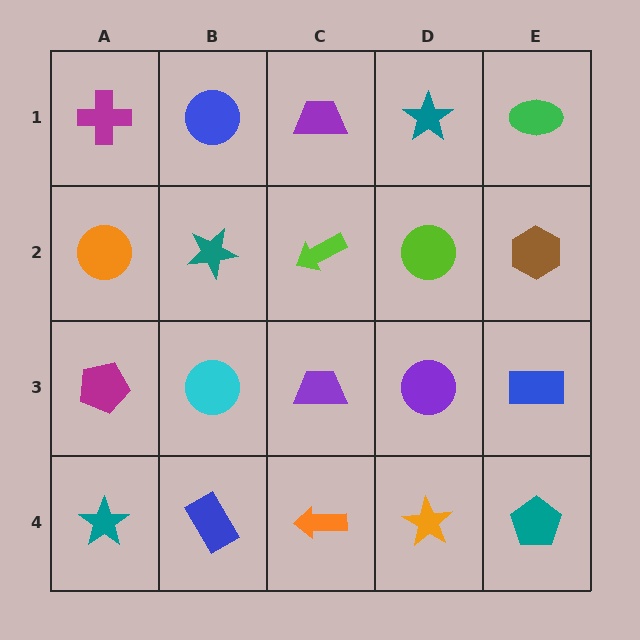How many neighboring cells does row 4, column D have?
3.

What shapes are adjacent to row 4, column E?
A blue rectangle (row 3, column E), an orange star (row 4, column D).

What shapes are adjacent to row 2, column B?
A blue circle (row 1, column B), a cyan circle (row 3, column B), an orange circle (row 2, column A), a lime arrow (row 2, column C).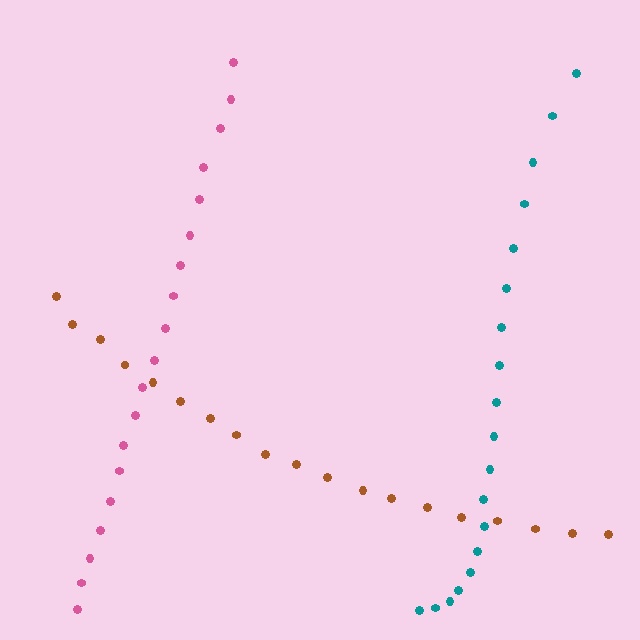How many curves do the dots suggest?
There are 3 distinct paths.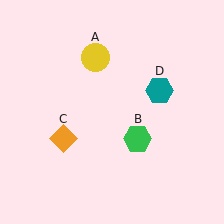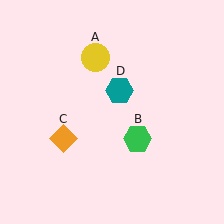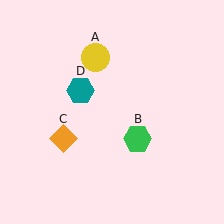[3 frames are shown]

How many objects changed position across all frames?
1 object changed position: teal hexagon (object D).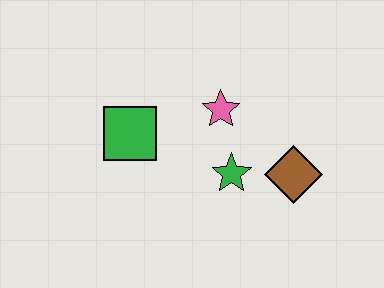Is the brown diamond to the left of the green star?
No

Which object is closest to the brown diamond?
The green star is closest to the brown diamond.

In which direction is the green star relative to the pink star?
The green star is below the pink star.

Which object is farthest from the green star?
The green square is farthest from the green star.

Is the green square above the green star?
Yes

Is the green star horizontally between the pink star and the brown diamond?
Yes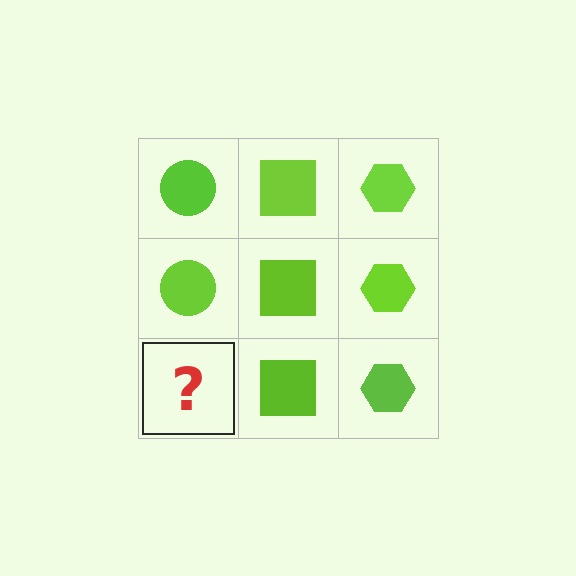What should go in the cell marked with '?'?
The missing cell should contain a lime circle.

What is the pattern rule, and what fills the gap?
The rule is that each column has a consistent shape. The gap should be filled with a lime circle.